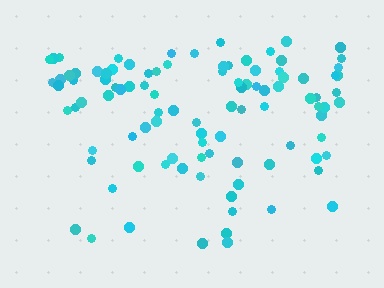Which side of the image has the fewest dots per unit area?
The bottom.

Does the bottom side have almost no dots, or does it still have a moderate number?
Still a moderate number, just noticeably fewer than the top.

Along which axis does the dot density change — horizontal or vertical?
Vertical.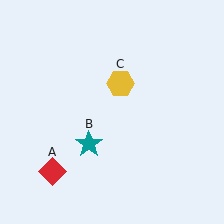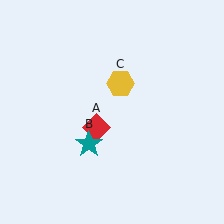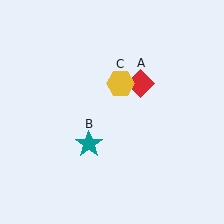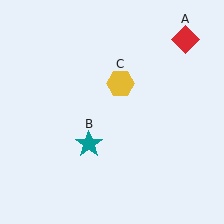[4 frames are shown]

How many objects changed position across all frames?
1 object changed position: red diamond (object A).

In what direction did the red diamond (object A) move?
The red diamond (object A) moved up and to the right.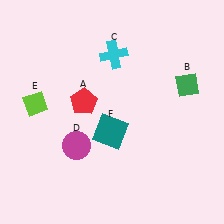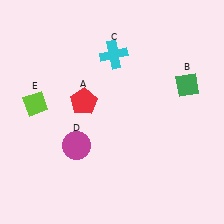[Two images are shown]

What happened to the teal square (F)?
The teal square (F) was removed in Image 2. It was in the bottom-left area of Image 1.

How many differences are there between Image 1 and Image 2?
There is 1 difference between the two images.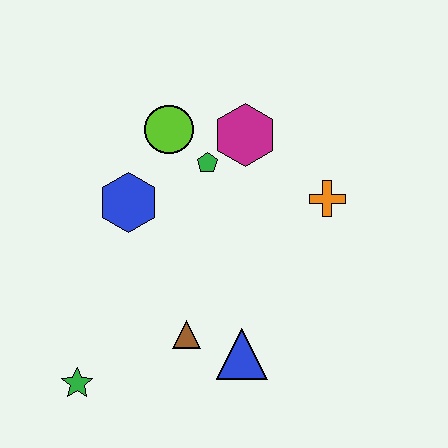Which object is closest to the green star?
The brown triangle is closest to the green star.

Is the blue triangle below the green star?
No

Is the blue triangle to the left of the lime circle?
No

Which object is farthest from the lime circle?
The green star is farthest from the lime circle.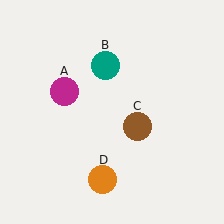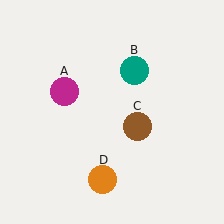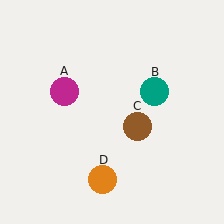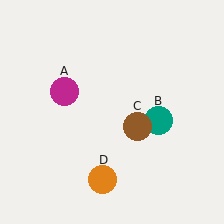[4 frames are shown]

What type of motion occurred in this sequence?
The teal circle (object B) rotated clockwise around the center of the scene.